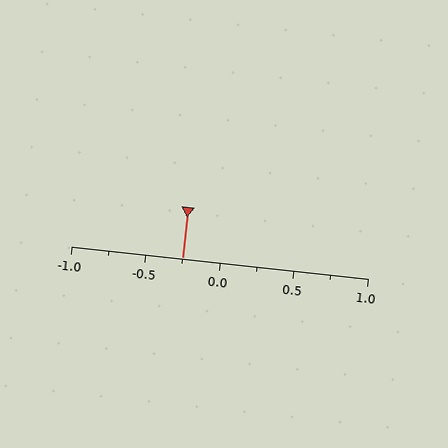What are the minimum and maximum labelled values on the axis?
The axis runs from -1.0 to 1.0.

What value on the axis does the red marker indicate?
The marker indicates approximately -0.25.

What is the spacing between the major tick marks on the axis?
The major ticks are spaced 0.5 apart.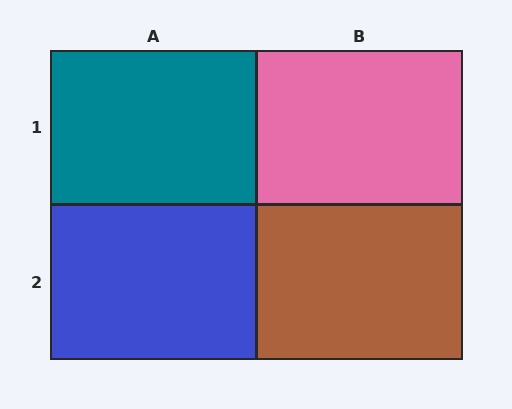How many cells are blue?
1 cell is blue.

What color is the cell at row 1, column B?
Pink.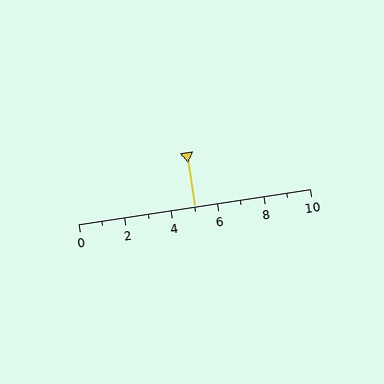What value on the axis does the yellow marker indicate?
The marker indicates approximately 5.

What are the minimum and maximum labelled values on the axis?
The axis runs from 0 to 10.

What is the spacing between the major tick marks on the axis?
The major ticks are spaced 2 apart.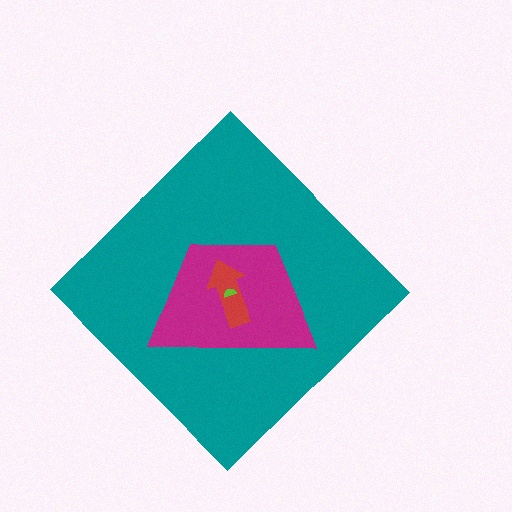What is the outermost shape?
The teal diamond.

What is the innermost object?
The lime semicircle.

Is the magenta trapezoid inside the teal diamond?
Yes.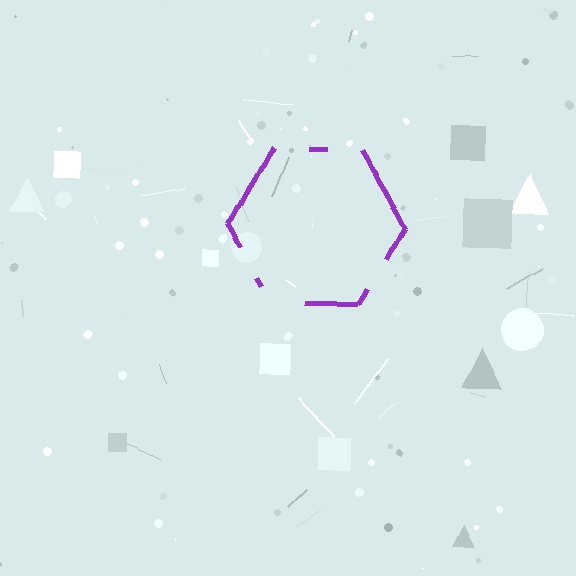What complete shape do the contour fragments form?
The contour fragments form a hexagon.